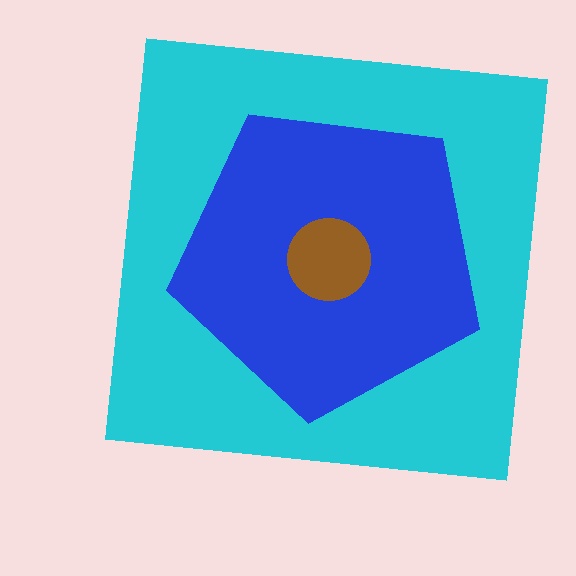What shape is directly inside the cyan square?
The blue pentagon.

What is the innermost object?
The brown circle.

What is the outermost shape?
The cyan square.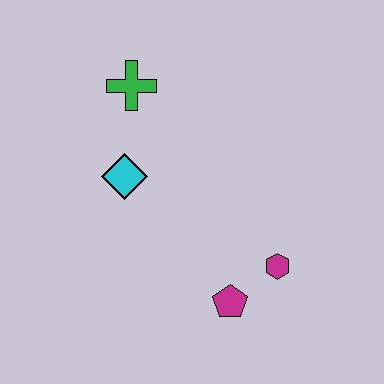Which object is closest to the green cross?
The cyan diamond is closest to the green cross.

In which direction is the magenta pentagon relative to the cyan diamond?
The magenta pentagon is below the cyan diamond.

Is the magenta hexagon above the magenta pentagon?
Yes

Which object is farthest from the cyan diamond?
The magenta hexagon is farthest from the cyan diamond.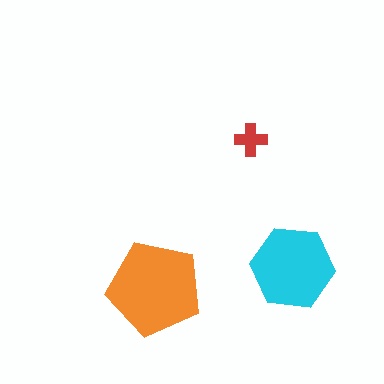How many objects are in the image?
There are 3 objects in the image.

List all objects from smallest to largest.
The red cross, the cyan hexagon, the orange pentagon.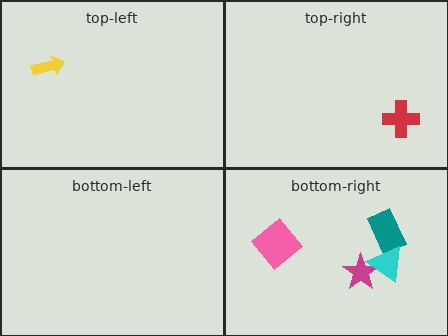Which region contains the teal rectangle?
The bottom-right region.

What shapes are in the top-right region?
The red cross.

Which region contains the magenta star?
The bottom-right region.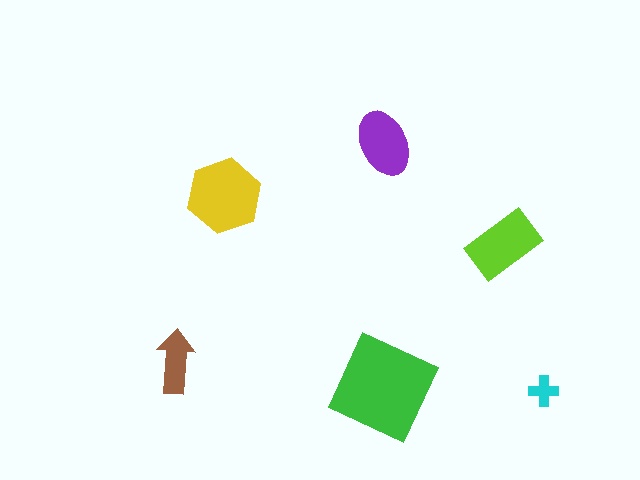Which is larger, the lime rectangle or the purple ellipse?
The lime rectangle.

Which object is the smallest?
The cyan cross.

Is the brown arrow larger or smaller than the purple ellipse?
Smaller.